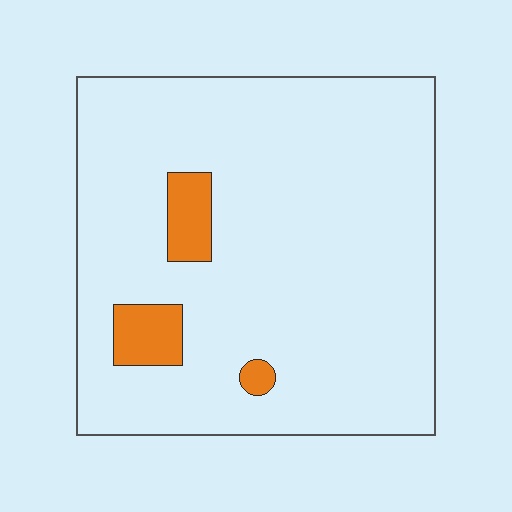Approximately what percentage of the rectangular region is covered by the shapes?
Approximately 5%.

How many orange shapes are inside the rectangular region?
3.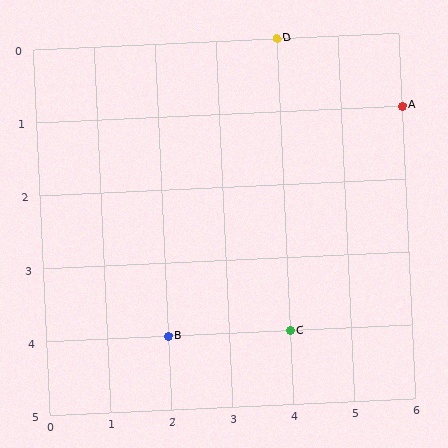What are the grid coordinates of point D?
Point D is at grid coordinates (4, 0).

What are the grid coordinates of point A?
Point A is at grid coordinates (6, 1).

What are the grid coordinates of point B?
Point B is at grid coordinates (2, 4).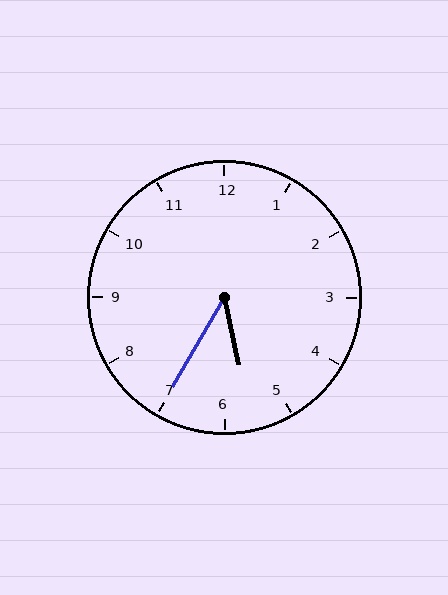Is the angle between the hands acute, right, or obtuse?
It is acute.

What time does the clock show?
5:35.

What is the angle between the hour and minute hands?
Approximately 42 degrees.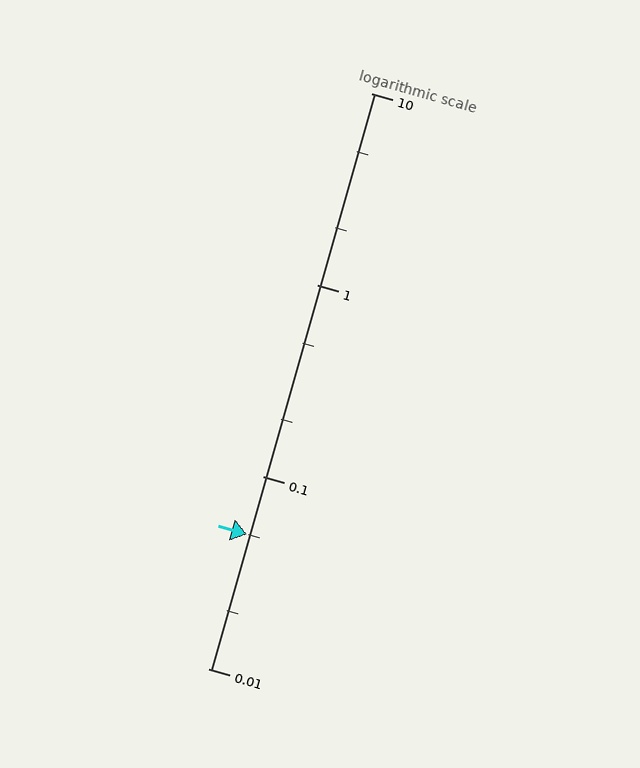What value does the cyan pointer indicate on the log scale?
The pointer indicates approximately 0.05.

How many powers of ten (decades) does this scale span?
The scale spans 3 decades, from 0.01 to 10.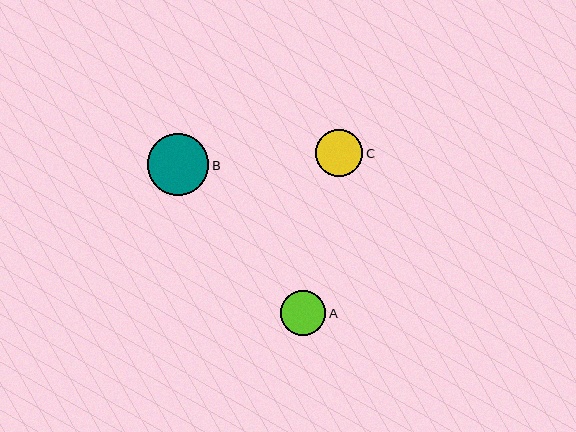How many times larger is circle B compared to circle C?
Circle B is approximately 1.3 times the size of circle C.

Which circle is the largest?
Circle B is the largest with a size of approximately 61 pixels.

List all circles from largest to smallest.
From largest to smallest: B, C, A.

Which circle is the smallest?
Circle A is the smallest with a size of approximately 46 pixels.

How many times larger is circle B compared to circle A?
Circle B is approximately 1.3 times the size of circle A.